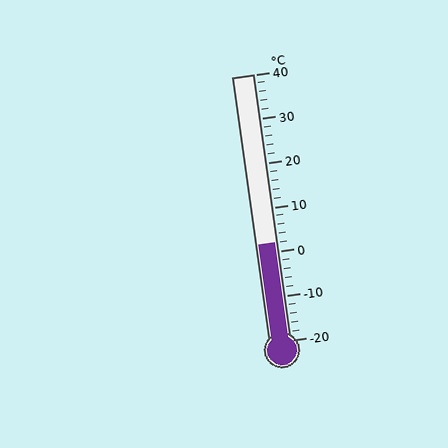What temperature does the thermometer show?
The thermometer shows approximately 2°C.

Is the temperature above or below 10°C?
The temperature is below 10°C.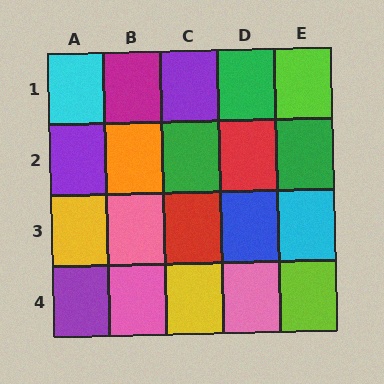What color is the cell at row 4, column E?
Lime.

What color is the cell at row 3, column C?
Red.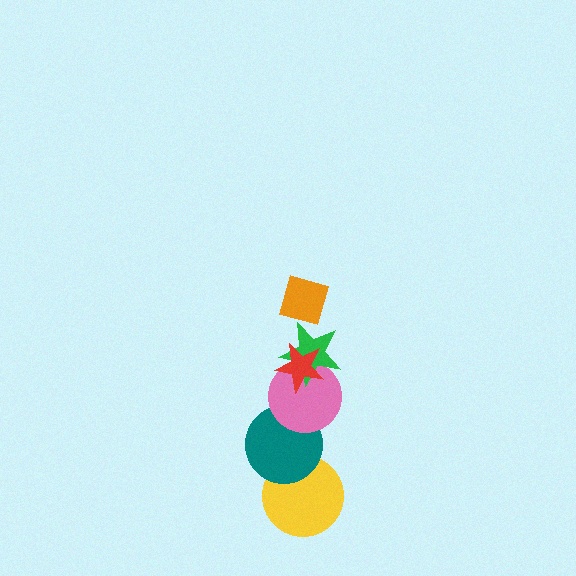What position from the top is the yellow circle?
The yellow circle is 6th from the top.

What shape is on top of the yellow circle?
The teal circle is on top of the yellow circle.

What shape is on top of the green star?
The red star is on top of the green star.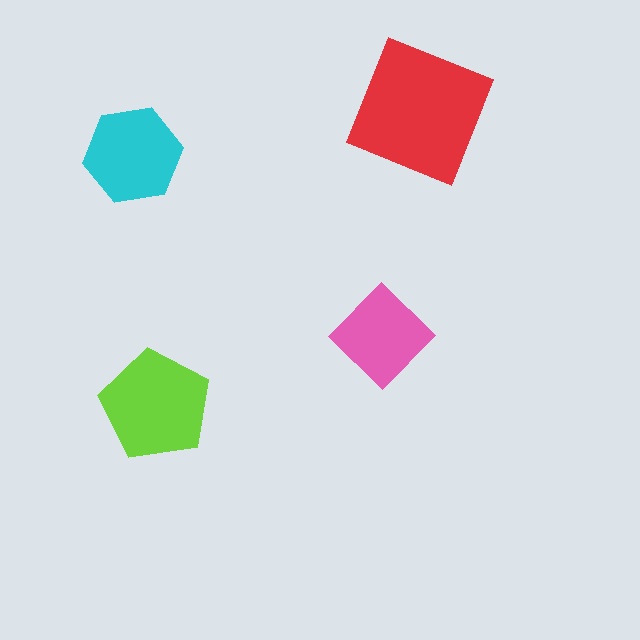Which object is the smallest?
The pink diamond.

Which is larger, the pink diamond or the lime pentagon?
The lime pentagon.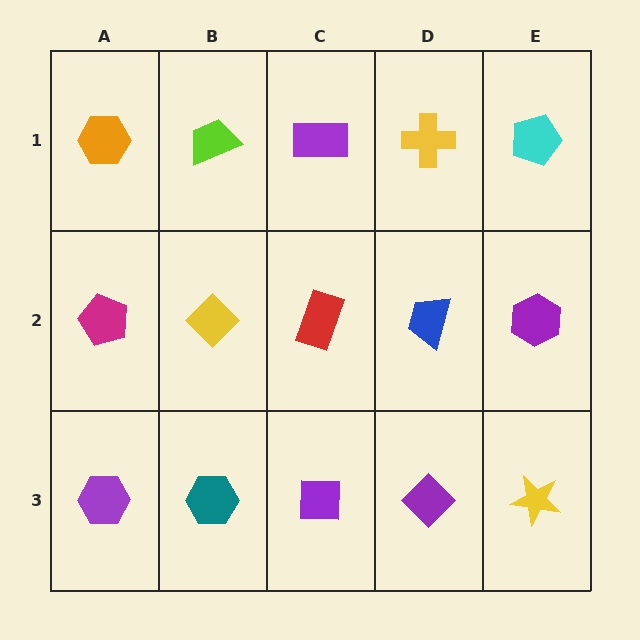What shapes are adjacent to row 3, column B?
A yellow diamond (row 2, column B), a purple hexagon (row 3, column A), a purple square (row 3, column C).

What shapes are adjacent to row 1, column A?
A magenta pentagon (row 2, column A), a lime trapezoid (row 1, column B).